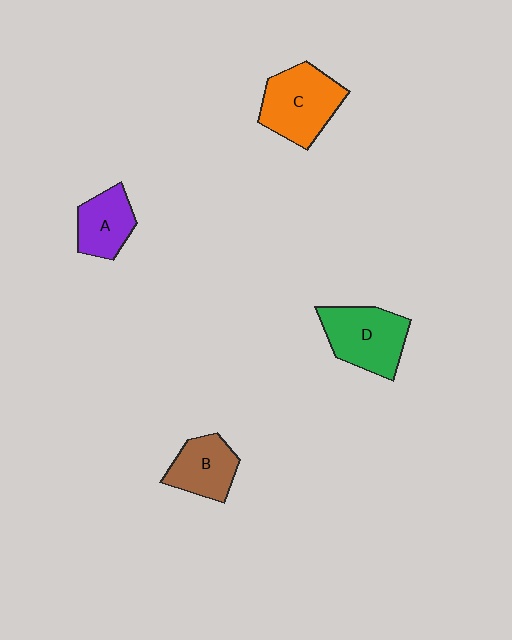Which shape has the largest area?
Shape C (orange).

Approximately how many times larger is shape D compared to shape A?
Approximately 1.4 times.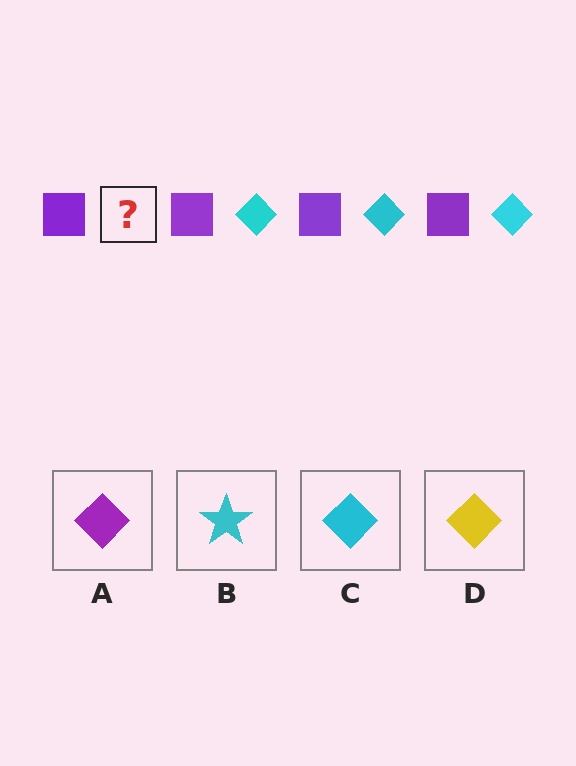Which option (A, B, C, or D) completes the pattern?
C.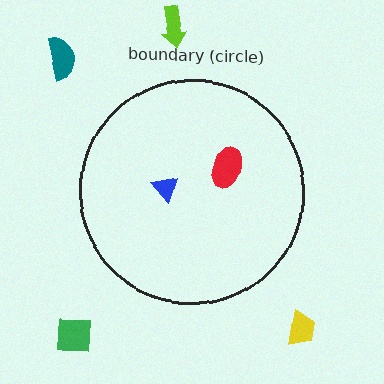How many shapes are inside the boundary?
2 inside, 4 outside.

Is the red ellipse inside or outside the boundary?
Inside.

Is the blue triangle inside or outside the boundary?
Inside.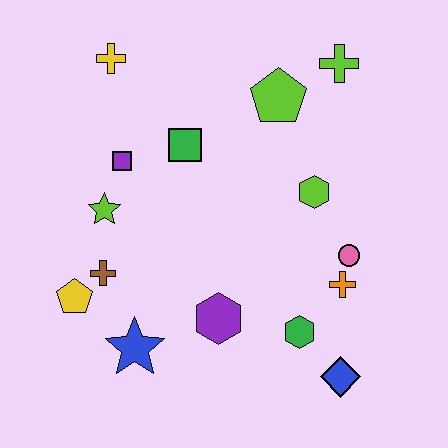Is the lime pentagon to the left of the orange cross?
Yes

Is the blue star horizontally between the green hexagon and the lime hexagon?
No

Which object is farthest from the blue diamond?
The yellow cross is farthest from the blue diamond.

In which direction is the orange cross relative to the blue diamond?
The orange cross is above the blue diamond.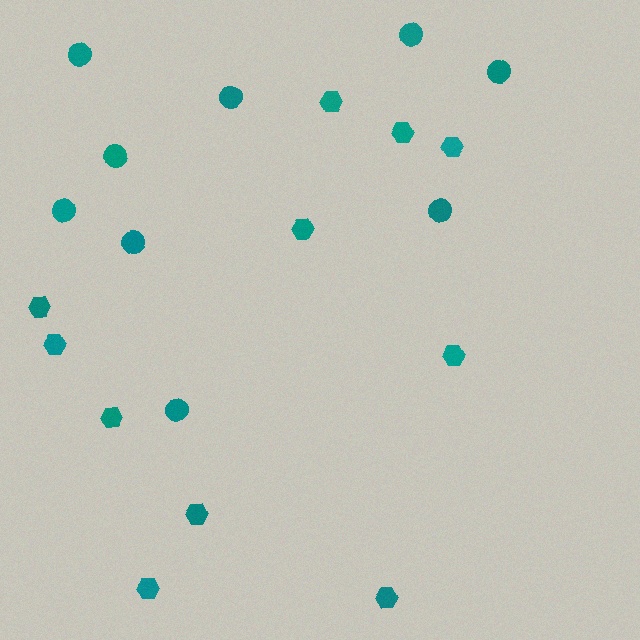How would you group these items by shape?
There are 2 groups: one group of circles (9) and one group of hexagons (11).